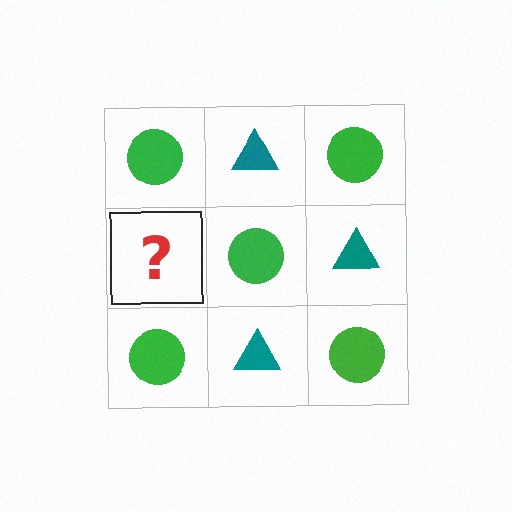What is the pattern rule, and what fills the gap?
The rule is that it alternates green circle and teal triangle in a checkerboard pattern. The gap should be filled with a teal triangle.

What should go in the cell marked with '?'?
The missing cell should contain a teal triangle.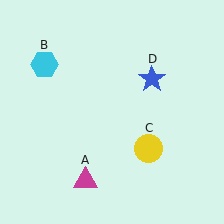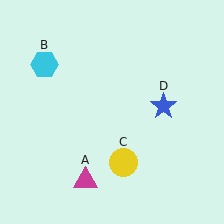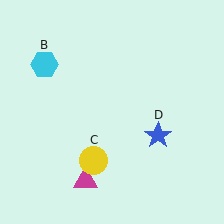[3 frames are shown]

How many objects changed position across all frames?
2 objects changed position: yellow circle (object C), blue star (object D).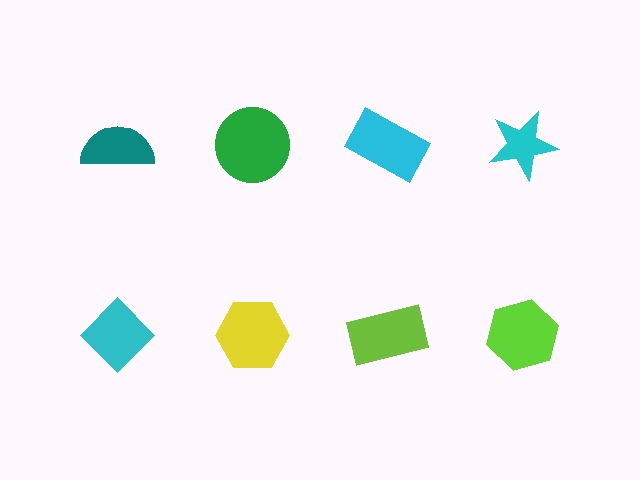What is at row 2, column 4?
A lime hexagon.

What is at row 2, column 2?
A yellow hexagon.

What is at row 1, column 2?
A green circle.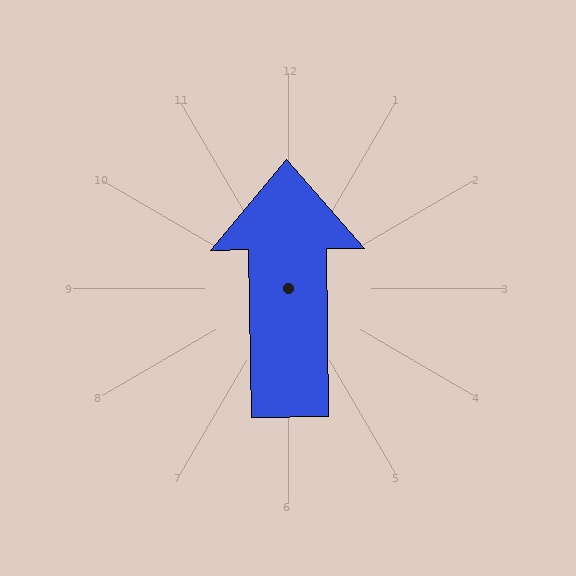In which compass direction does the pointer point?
North.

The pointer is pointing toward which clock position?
Roughly 12 o'clock.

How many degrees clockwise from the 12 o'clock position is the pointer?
Approximately 359 degrees.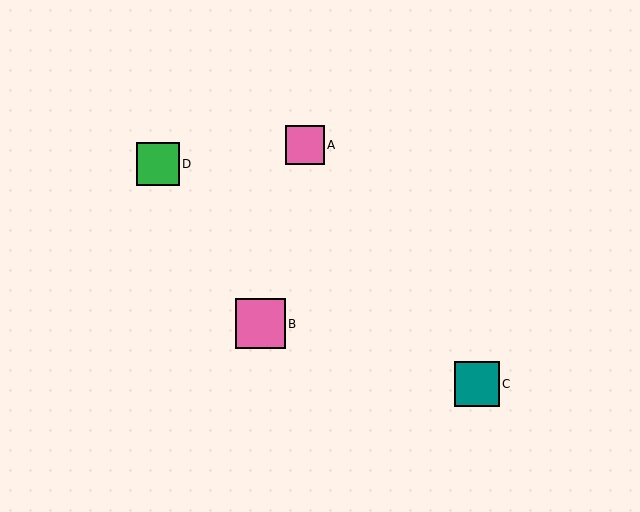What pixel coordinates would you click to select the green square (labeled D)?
Click at (158, 164) to select the green square D.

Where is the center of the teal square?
The center of the teal square is at (477, 384).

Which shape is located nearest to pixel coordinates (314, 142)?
The pink square (labeled A) at (305, 145) is nearest to that location.